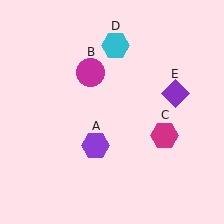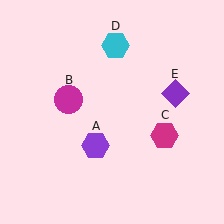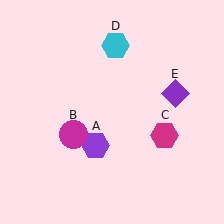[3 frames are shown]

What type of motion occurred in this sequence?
The magenta circle (object B) rotated counterclockwise around the center of the scene.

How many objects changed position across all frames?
1 object changed position: magenta circle (object B).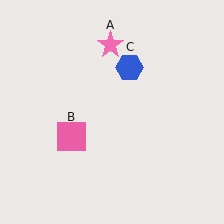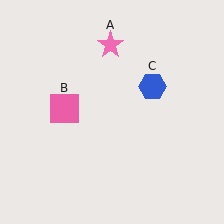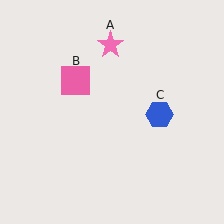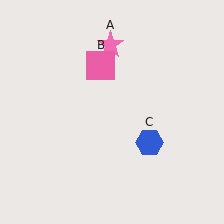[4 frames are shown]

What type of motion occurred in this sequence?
The pink square (object B), blue hexagon (object C) rotated clockwise around the center of the scene.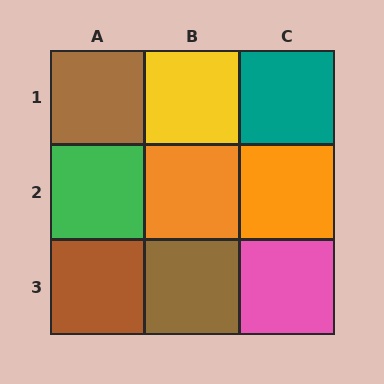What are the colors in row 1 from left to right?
Brown, yellow, teal.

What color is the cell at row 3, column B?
Brown.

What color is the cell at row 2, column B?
Orange.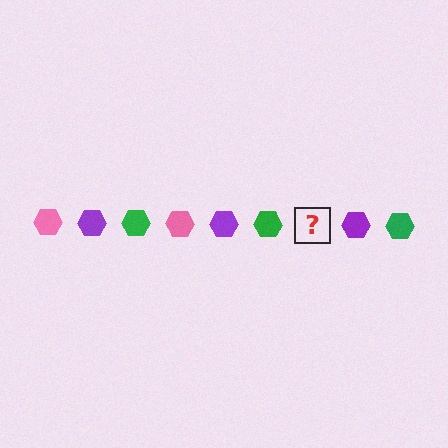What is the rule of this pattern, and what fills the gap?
The rule is that the pattern cycles through pink, purple, green hexagons. The gap should be filled with a pink hexagon.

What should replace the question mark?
The question mark should be replaced with a pink hexagon.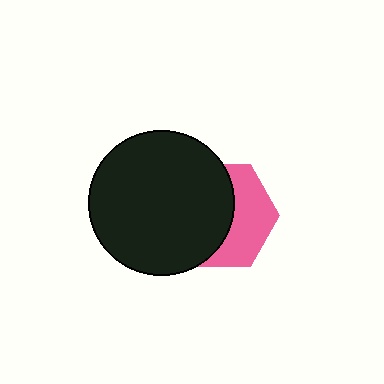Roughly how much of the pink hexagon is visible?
A small part of it is visible (roughly 44%).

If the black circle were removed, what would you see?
You would see the complete pink hexagon.